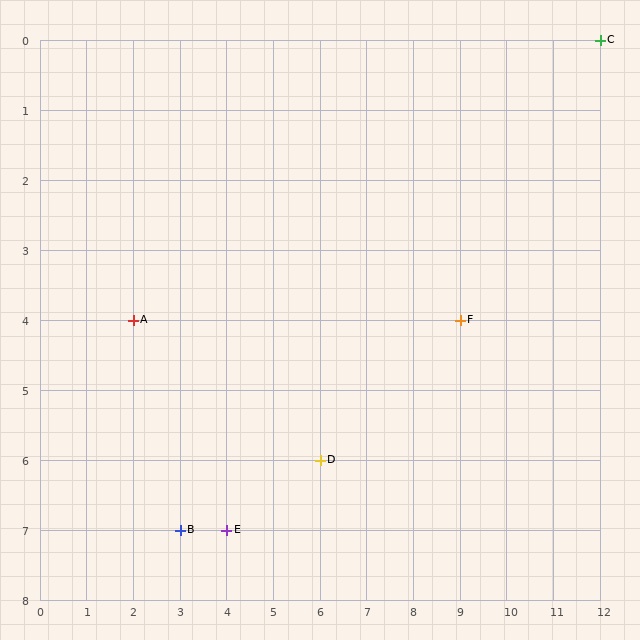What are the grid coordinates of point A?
Point A is at grid coordinates (2, 4).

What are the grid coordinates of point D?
Point D is at grid coordinates (6, 6).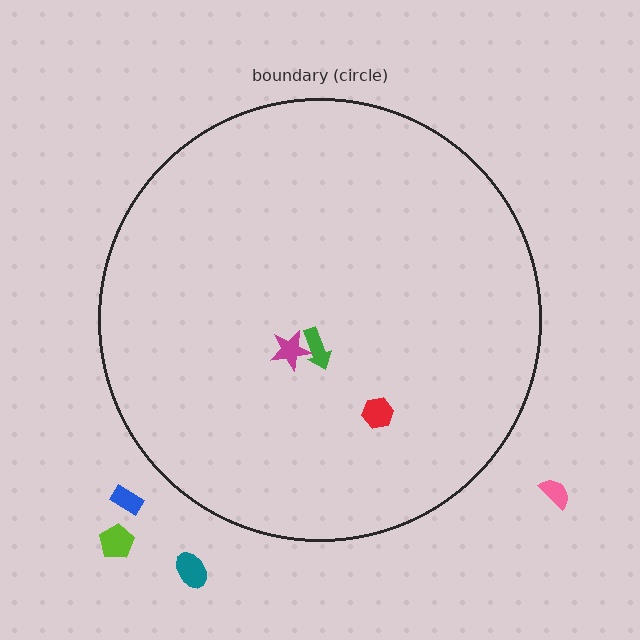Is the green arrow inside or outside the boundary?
Inside.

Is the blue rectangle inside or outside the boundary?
Outside.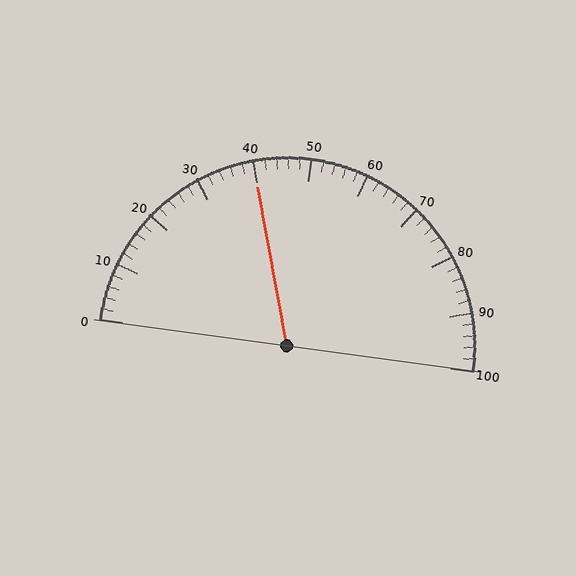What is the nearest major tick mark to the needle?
The nearest major tick mark is 40.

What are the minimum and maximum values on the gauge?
The gauge ranges from 0 to 100.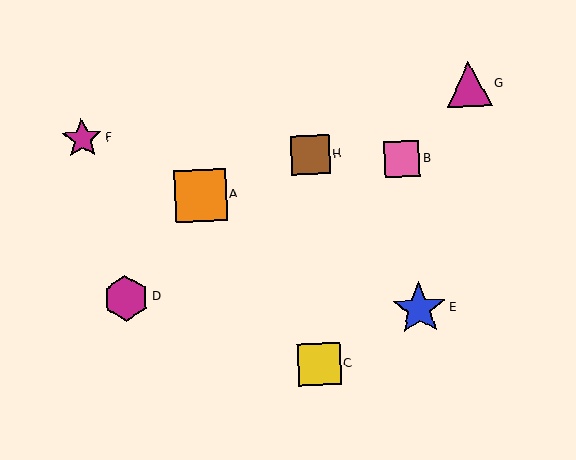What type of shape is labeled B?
Shape B is a pink square.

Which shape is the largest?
The blue star (labeled E) is the largest.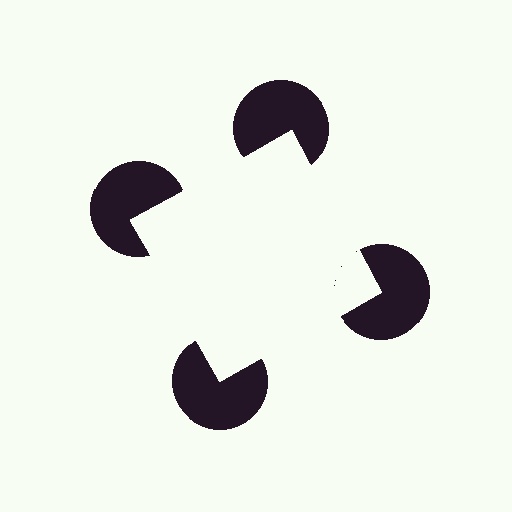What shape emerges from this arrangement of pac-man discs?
An illusory square — its edges are inferred from the aligned wedge cuts in the pac-man discs, not physically drawn.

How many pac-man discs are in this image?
There are 4 — one at each vertex of the illusory square.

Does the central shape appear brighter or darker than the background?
It typically appears slightly brighter than the background, even though no actual brightness change is drawn.